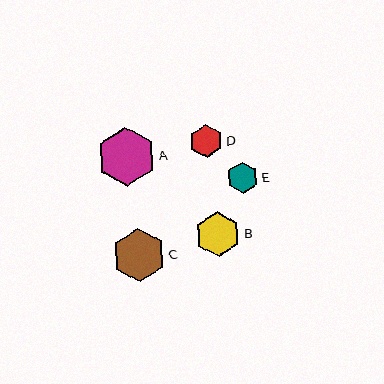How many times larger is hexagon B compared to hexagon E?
Hexagon B is approximately 1.4 times the size of hexagon E.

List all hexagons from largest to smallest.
From largest to smallest: A, C, B, D, E.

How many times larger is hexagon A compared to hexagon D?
Hexagon A is approximately 1.8 times the size of hexagon D.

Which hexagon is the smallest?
Hexagon E is the smallest with a size of approximately 31 pixels.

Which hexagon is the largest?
Hexagon A is the largest with a size of approximately 59 pixels.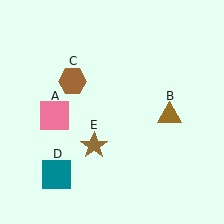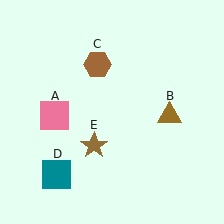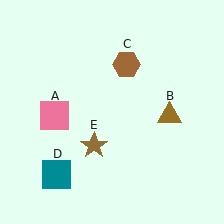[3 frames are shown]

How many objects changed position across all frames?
1 object changed position: brown hexagon (object C).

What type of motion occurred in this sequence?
The brown hexagon (object C) rotated clockwise around the center of the scene.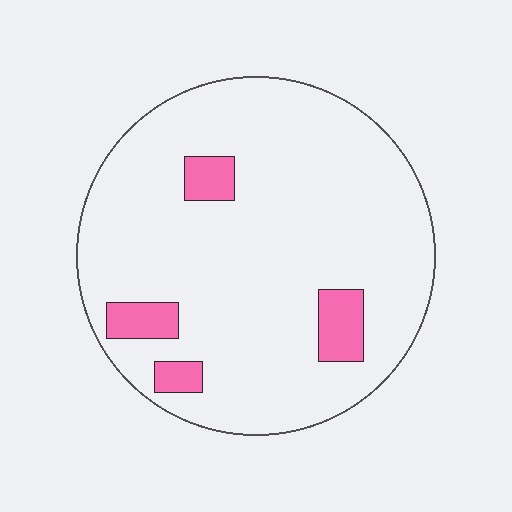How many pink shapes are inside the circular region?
4.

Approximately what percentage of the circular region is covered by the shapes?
Approximately 10%.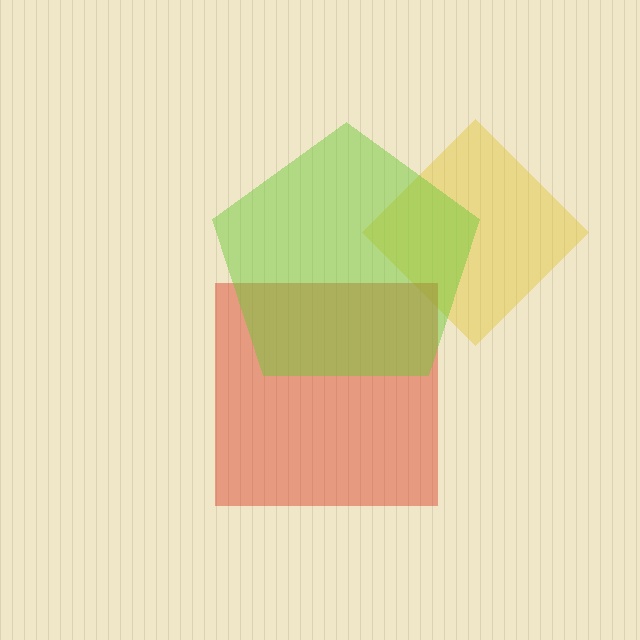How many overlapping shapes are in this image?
There are 3 overlapping shapes in the image.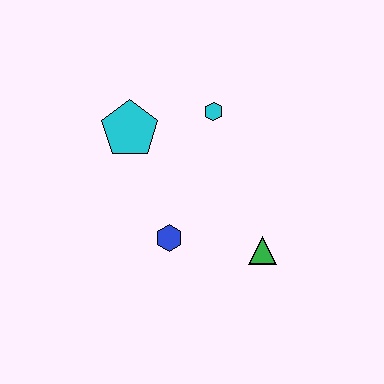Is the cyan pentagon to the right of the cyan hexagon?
No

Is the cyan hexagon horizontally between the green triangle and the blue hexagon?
Yes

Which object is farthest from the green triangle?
The cyan pentagon is farthest from the green triangle.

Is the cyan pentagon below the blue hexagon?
No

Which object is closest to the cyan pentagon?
The cyan hexagon is closest to the cyan pentagon.